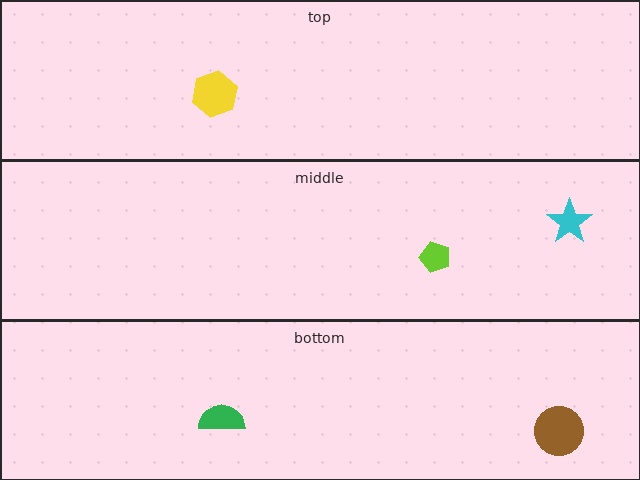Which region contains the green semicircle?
The bottom region.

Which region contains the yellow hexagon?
The top region.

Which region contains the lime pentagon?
The middle region.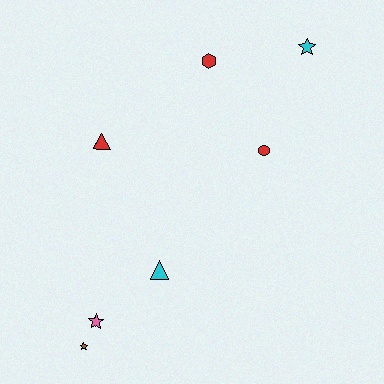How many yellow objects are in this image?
There are no yellow objects.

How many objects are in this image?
There are 7 objects.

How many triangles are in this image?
There are 2 triangles.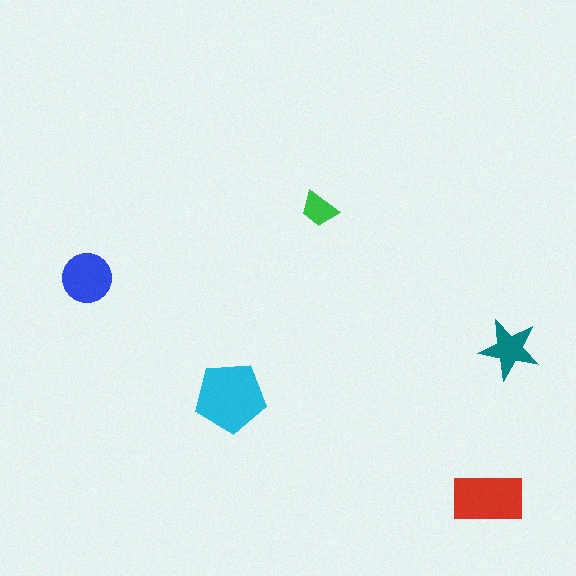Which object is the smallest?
The green trapezoid.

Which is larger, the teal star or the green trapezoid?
The teal star.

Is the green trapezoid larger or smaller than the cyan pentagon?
Smaller.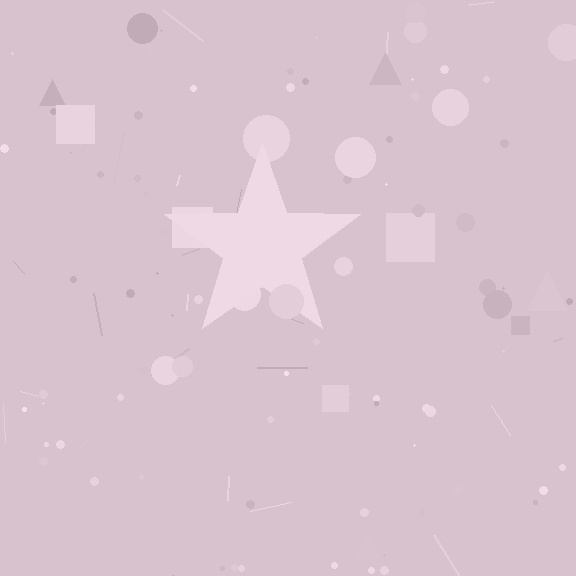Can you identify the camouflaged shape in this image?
The camouflaged shape is a star.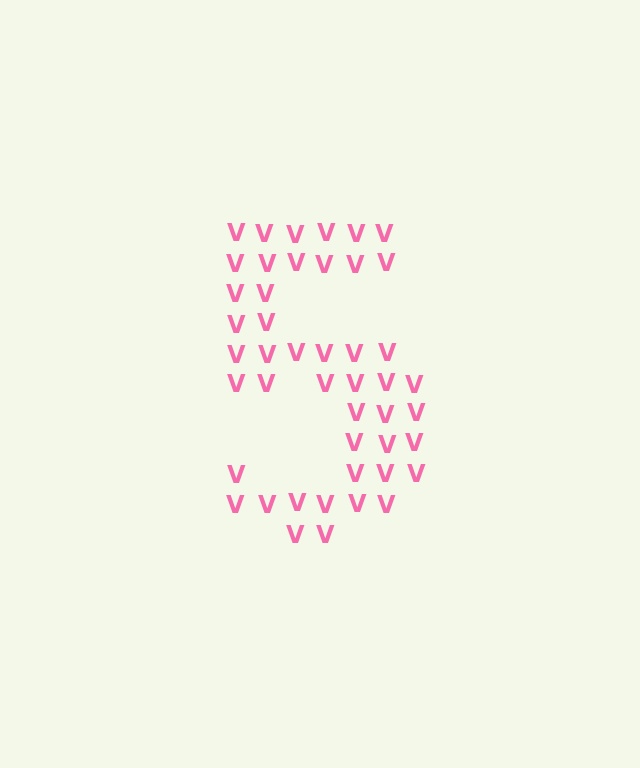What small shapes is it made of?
It is made of small letter V's.